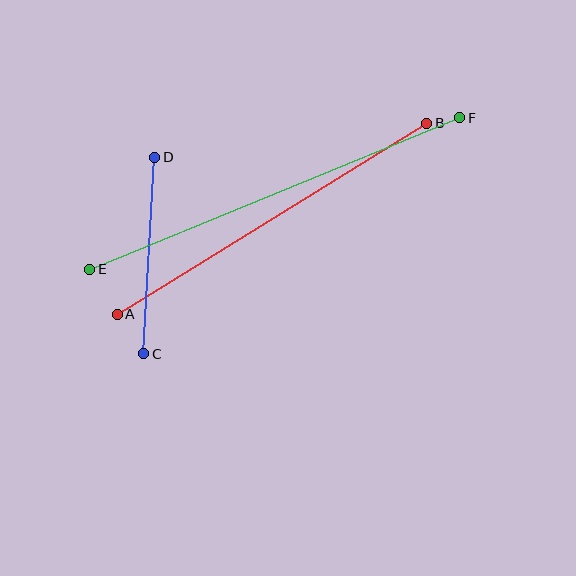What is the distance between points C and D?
The distance is approximately 197 pixels.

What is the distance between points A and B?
The distance is approximately 364 pixels.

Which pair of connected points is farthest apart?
Points E and F are farthest apart.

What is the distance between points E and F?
The distance is approximately 400 pixels.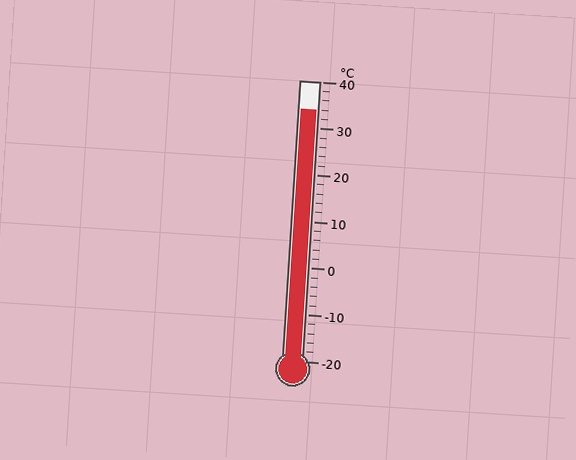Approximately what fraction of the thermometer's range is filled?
The thermometer is filled to approximately 90% of its range.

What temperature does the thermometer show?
The thermometer shows approximately 34°C.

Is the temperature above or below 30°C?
The temperature is above 30°C.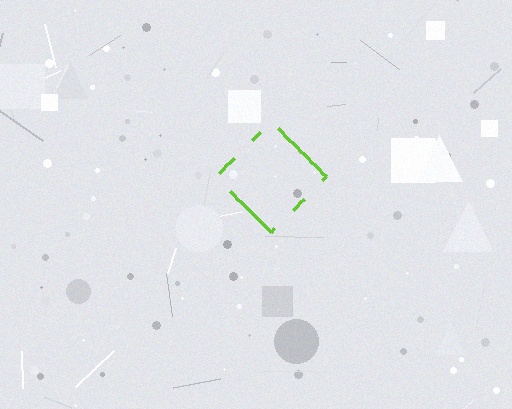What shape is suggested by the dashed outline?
The dashed outline suggests a diamond.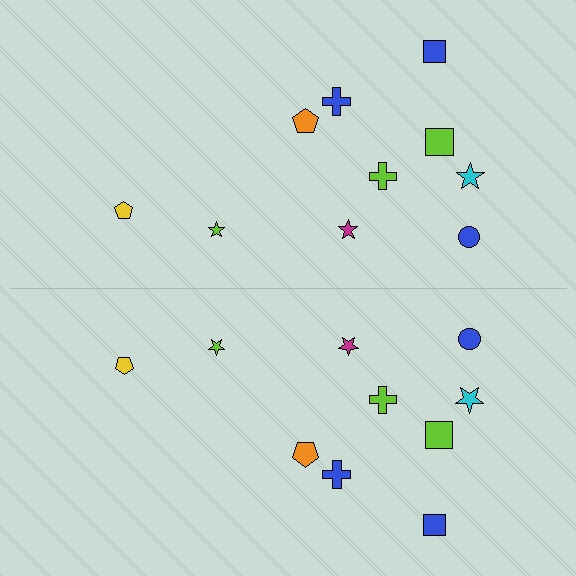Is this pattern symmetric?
Yes, this pattern has bilateral (reflection) symmetry.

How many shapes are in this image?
There are 20 shapes in this image.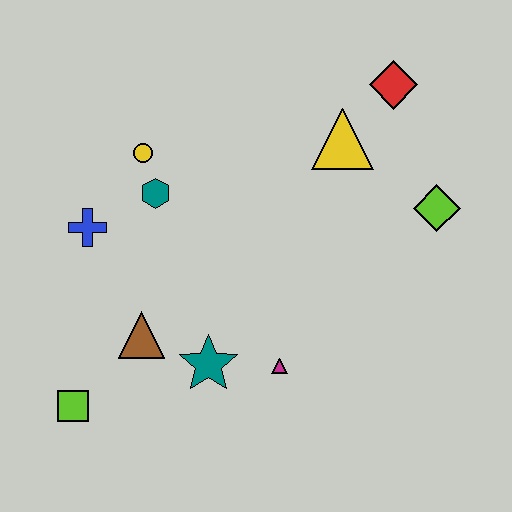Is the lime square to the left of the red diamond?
Yes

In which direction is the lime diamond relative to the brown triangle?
The lime diamond is to the right of the brown triangle.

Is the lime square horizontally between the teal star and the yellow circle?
No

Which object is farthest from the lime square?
The red diamond is farthest from the lime square.